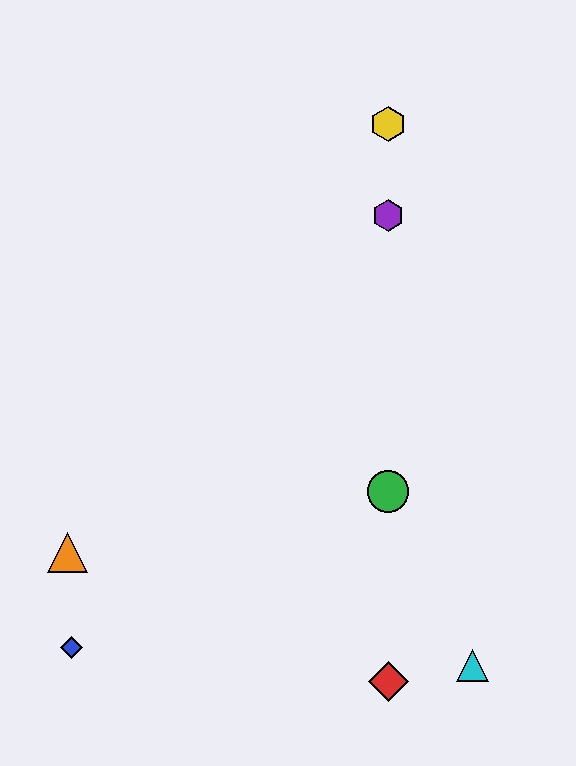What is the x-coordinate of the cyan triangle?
The cyan triangle is at x≈473.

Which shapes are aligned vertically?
The red diamond, the green circle, the yellow hexagon, the purple hexagon are aligned vertically.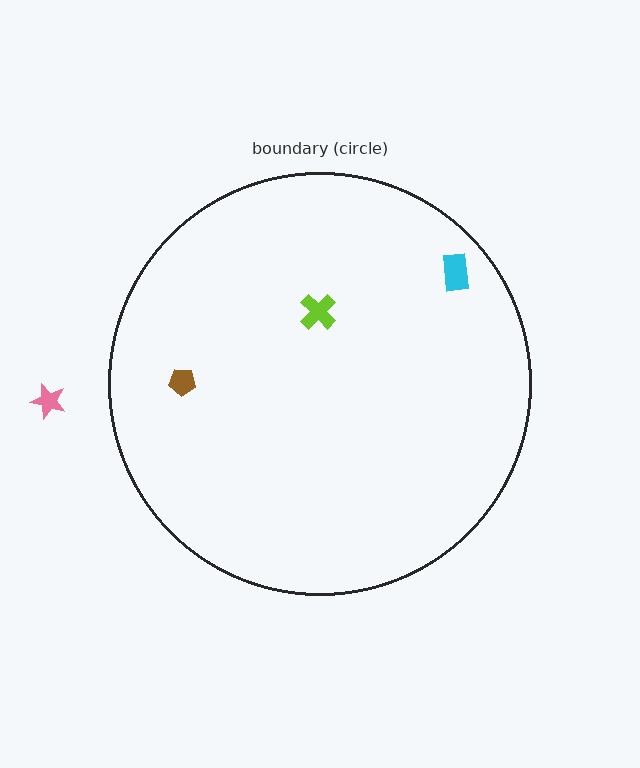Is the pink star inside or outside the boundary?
Outside.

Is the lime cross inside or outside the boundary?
Inside.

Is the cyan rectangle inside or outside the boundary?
Inside.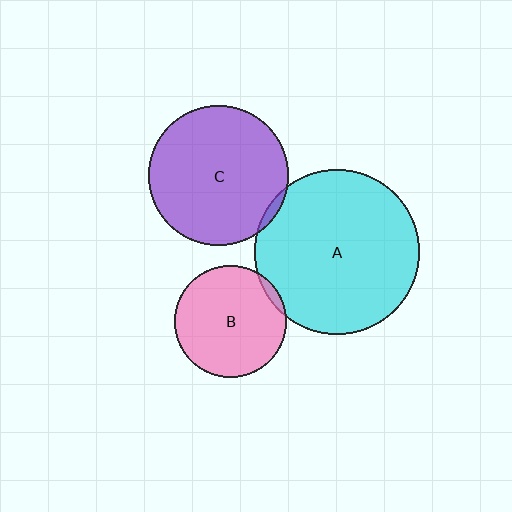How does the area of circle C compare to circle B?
Approximately 1.6 times.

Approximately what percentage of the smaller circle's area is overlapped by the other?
Approximately 5%.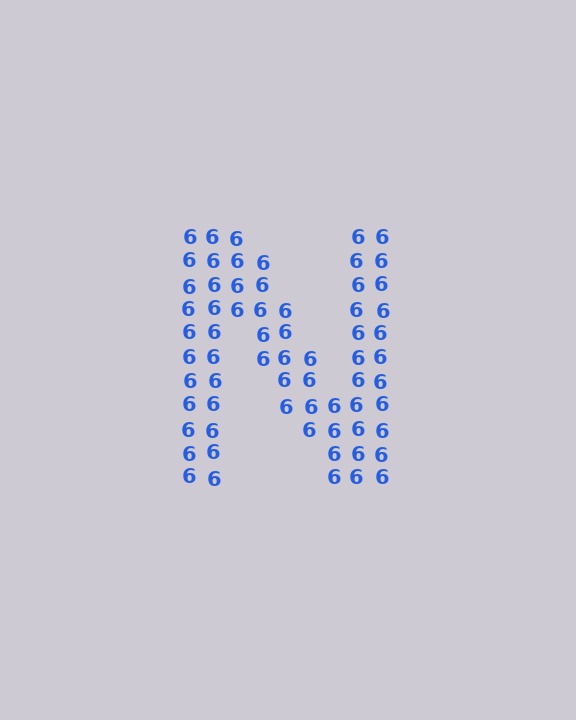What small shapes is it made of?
It is made of small digit 6's.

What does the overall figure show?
The overall figure shows the letter N.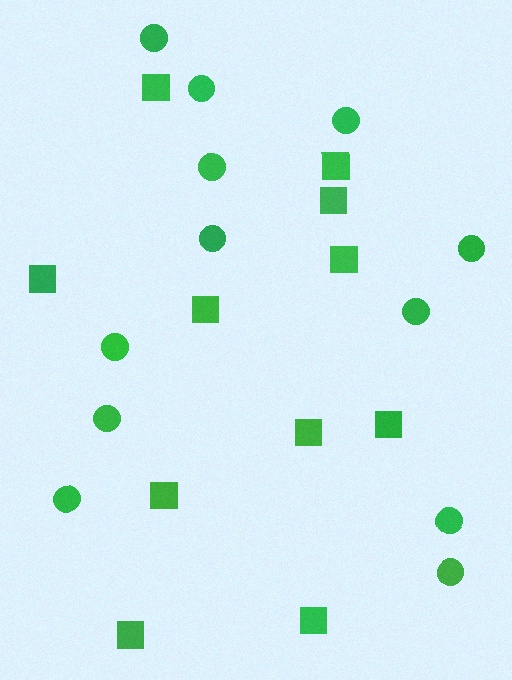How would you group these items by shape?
There are 2 groups: one group of circles (12) and one group of squares (11).